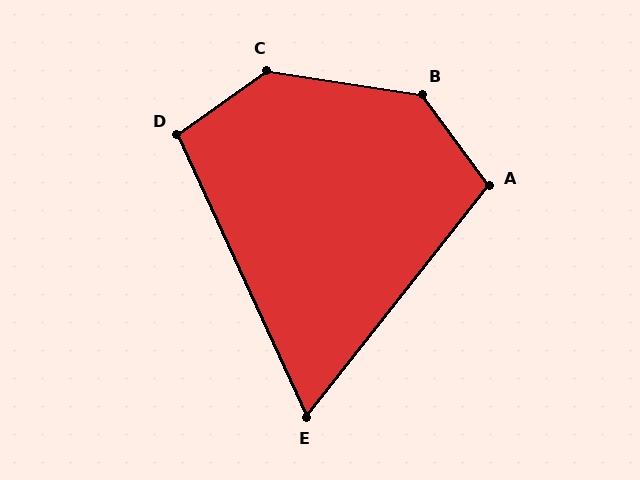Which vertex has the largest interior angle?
C, at approximately 136 degrees.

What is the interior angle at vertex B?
Approximately 135 degrees (obtuse).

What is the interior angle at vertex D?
Approximately 101 degrees (obtuse).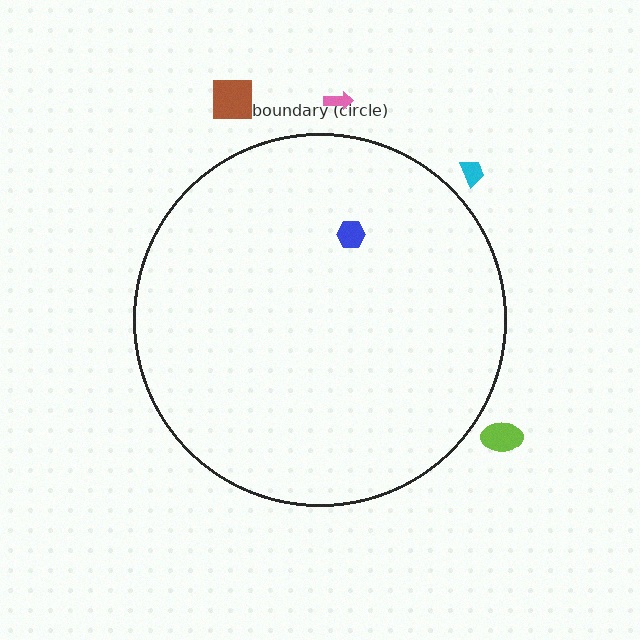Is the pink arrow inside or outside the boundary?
Outside.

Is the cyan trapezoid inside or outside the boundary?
Outside.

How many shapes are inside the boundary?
1 inside, 4 outside.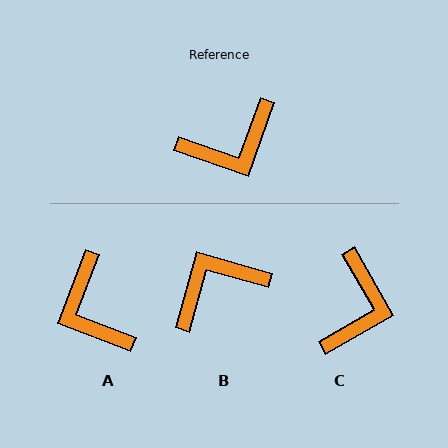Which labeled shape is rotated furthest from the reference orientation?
B, about 176 degrees away.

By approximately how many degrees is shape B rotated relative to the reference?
Approximately 176 degrees clockwise.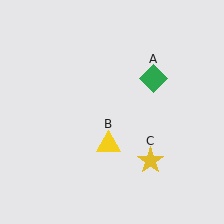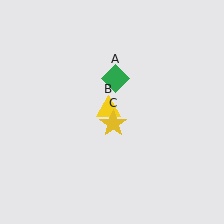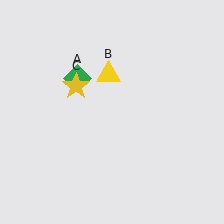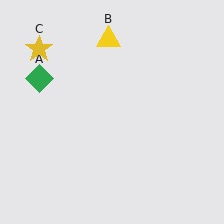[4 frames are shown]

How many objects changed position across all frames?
3 objects changed position: green diamond (object A), yellow triangle (object B), yellow star (object C).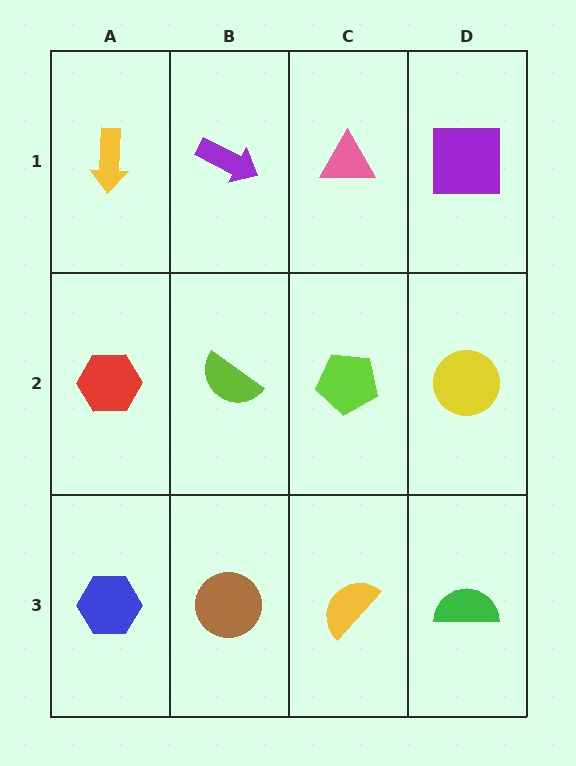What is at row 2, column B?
A lime semicircle.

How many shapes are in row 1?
4 shapes.